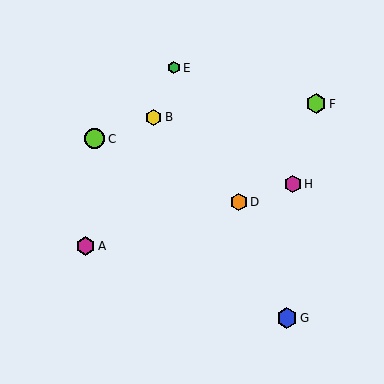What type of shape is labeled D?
Shape D is an orange hexagon.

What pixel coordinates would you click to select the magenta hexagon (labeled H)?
Click at (293, 184) to select the magenta hexagon H.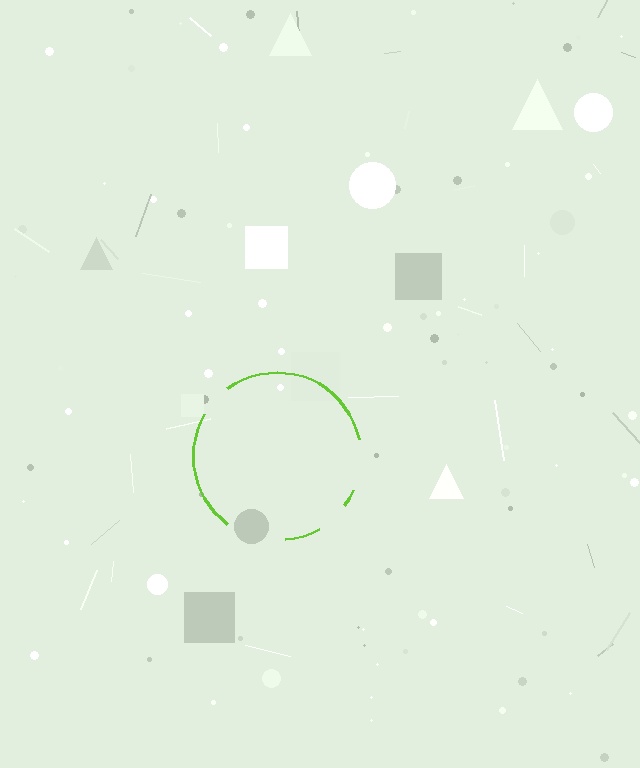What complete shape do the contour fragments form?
The contour fragments form a circle.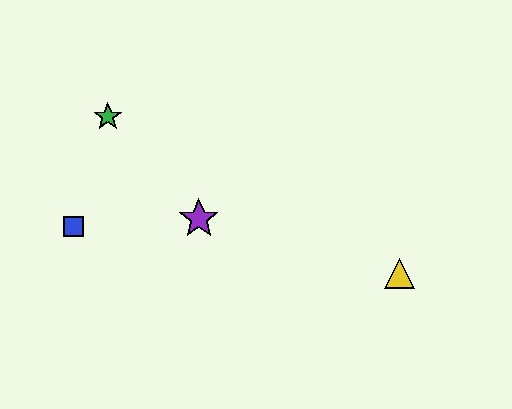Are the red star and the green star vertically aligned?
No, the red star is at x≈199 and the green star is at x≈108.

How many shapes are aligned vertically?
2 shapes (the red star, the purple star) are aligned vertically.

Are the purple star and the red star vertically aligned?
Yes, both are at x≈199.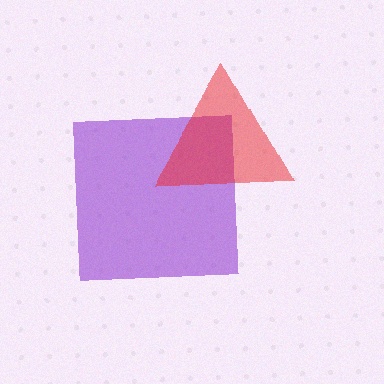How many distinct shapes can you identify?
There are 2 distinct shapes: a purple square, a red triangle.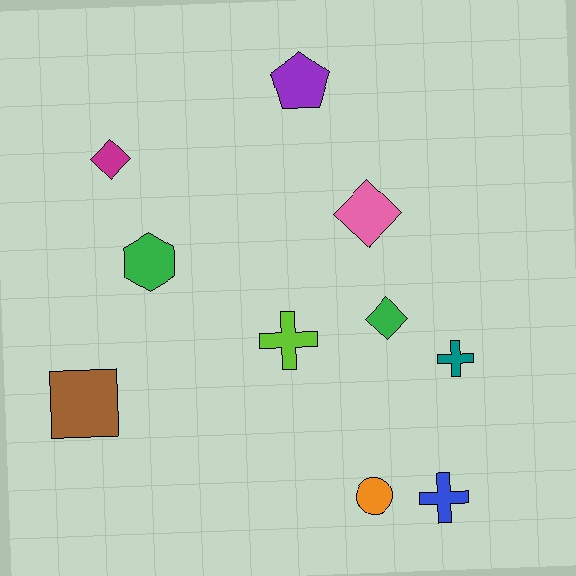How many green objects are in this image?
There are 2 green objects.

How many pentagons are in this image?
There is 1 pentagon.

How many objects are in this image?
There are 10 objects.